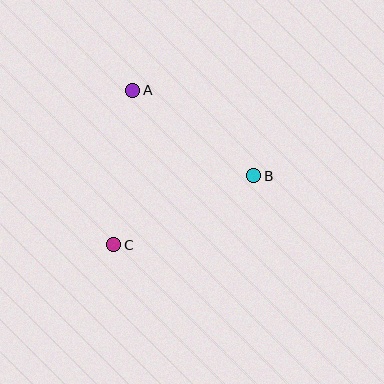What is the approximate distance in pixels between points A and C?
The distance between A and C is approximately 156 pixels.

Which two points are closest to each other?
Points A and B are closest to each other.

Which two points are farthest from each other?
Points B and C are farthest from each other.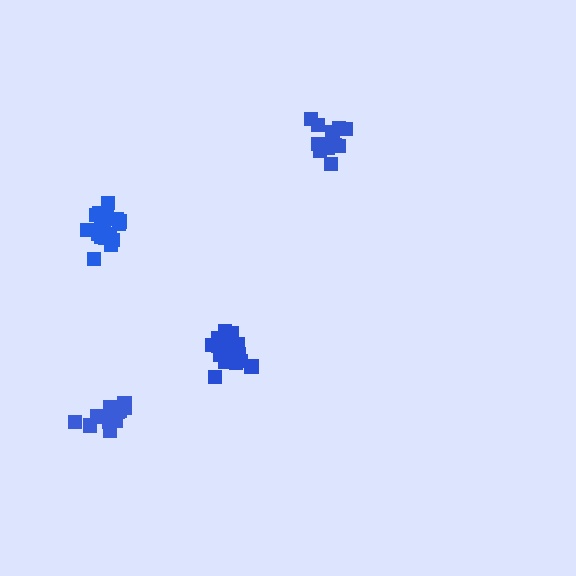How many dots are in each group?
Group 1: 14 dots, Group 2: 14 dots, Group 3: 19 dots, Group 4: 19 dots (66 total).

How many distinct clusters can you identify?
There are 4 distinct clusters.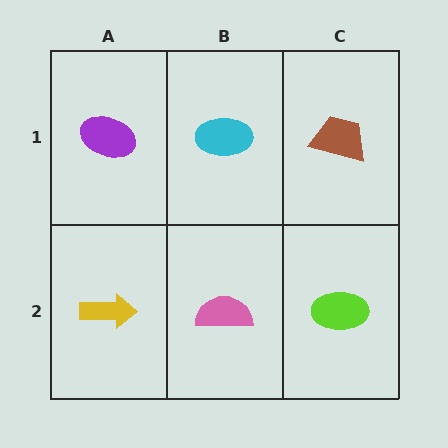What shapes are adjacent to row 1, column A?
A yellow arrow (row 2, column A), a cyan ellipse (row 1, column B).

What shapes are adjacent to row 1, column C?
A lime ellipse (row 2, column C), a cyan ellipse (row 1, column B).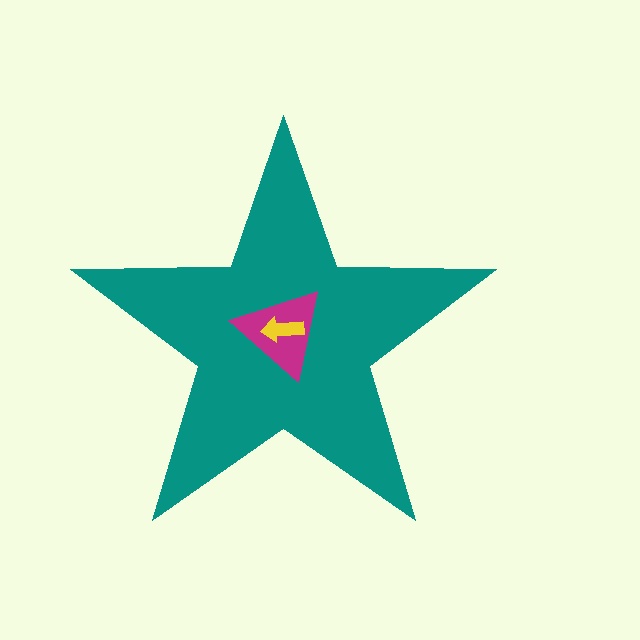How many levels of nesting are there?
3.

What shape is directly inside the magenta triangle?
The yellow arrow.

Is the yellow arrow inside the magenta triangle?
Yes.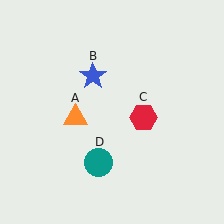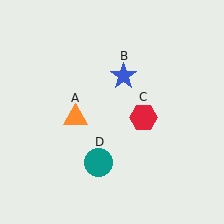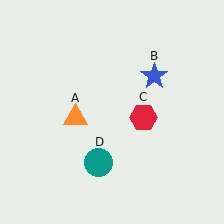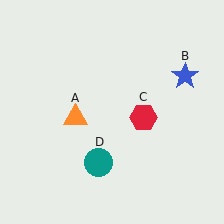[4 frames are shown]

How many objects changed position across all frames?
1 object changed position: blue star (object B).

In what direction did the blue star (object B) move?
The blue star (object B) moved right.